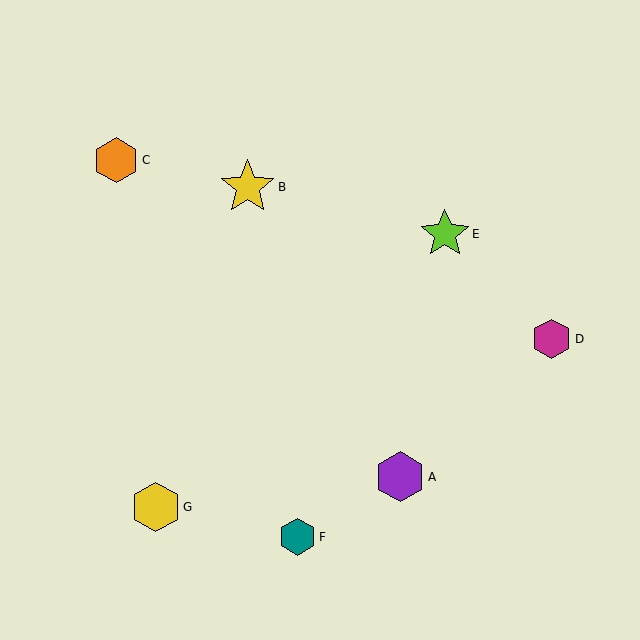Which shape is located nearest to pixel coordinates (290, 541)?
The teal hexagon (labeled F) at (297, 537) is nearest to that location.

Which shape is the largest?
The yellow star (labeled B) is the largest.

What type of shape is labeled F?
Shape F is a teal hexagon.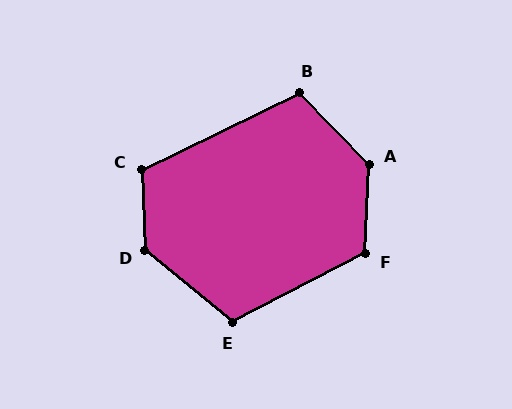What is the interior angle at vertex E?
Approximately 113 degrees (obtuse).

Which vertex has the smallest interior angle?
B, at approximately 108 degrees.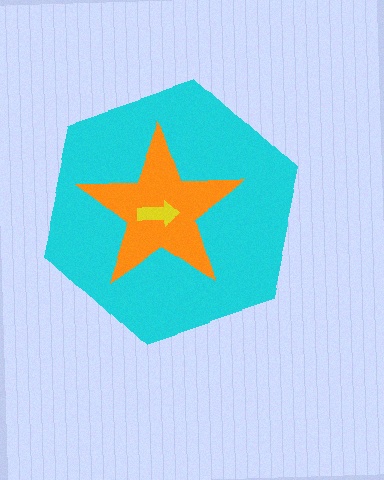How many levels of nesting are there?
3.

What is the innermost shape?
The yellow arrow.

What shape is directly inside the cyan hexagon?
The orange star.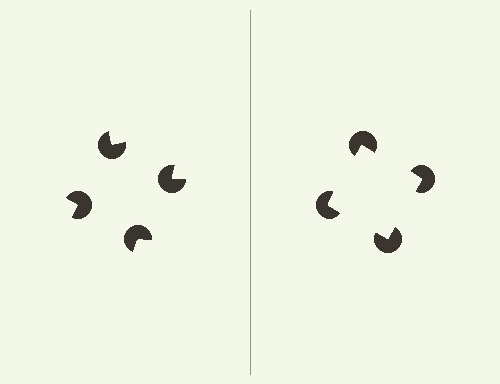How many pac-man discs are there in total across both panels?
8 — 4 on each side.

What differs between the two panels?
The pac-man discs are positioned identically on both sides; only the wedge orientations differ. On the right they align to a square; on the left they are misaligned.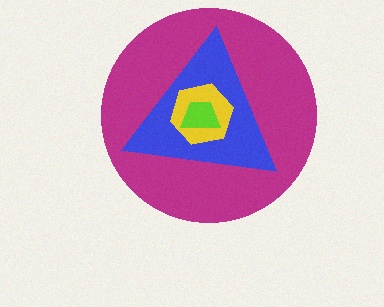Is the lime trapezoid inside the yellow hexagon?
Yes.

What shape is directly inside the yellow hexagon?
The lime trapezoid.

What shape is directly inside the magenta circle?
The blue triangle.